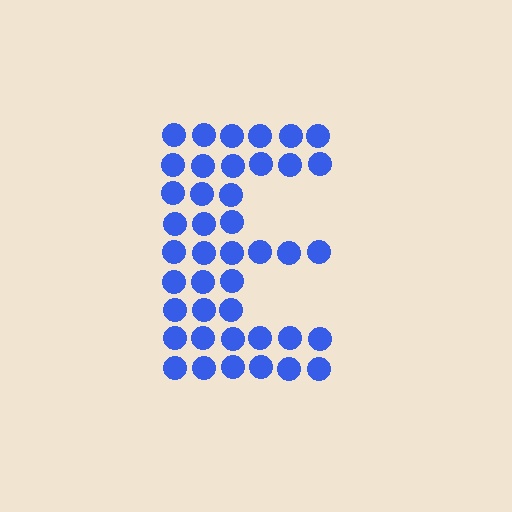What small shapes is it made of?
It is made of small circles.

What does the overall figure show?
The overall figure shows the letter E.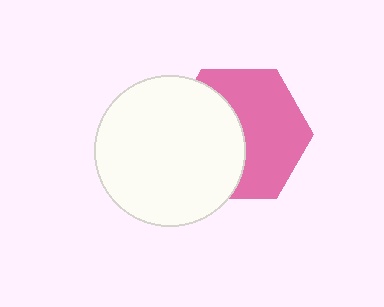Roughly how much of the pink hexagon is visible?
About half of it is visible (roughly 56%).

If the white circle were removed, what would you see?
You would see the complete pink hexagon.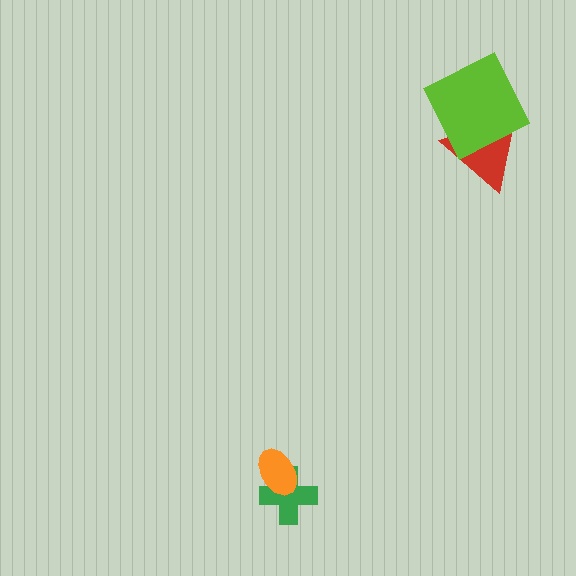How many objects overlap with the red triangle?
1 object overlaps with the red triangle.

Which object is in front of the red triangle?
The lime square is in front of the red triangle.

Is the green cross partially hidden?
Yes, it is partially covered by another shape.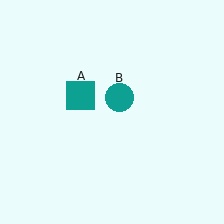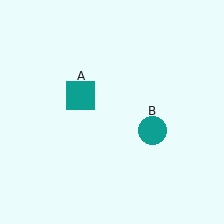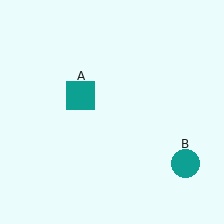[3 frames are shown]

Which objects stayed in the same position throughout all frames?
Teal square (object A) remained stationary.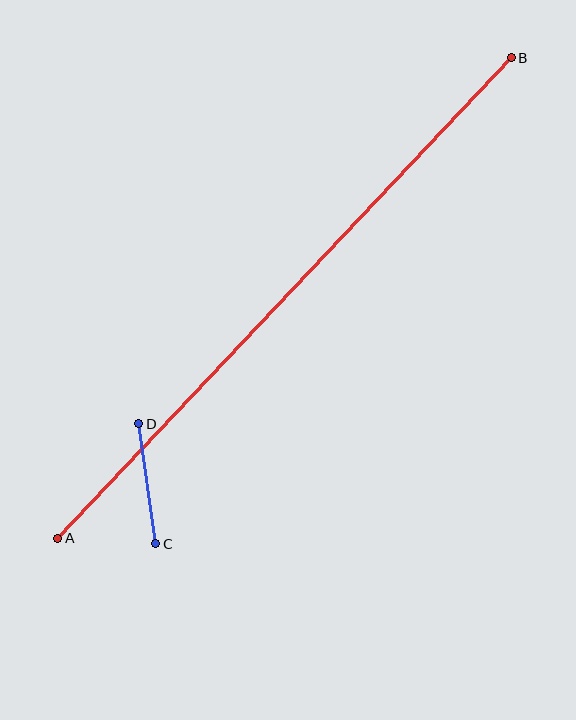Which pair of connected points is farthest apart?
Points A and B are farthest apart.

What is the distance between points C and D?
The distance is approximately 121 pixels.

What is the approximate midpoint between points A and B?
The midpoint is at approximately (284, 298) pixels.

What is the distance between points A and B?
The distance is approximately 661 pixels.